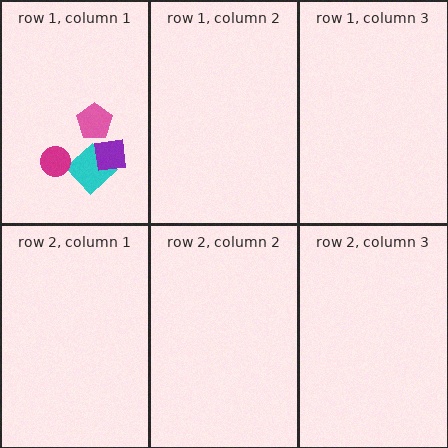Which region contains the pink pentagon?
The row 1, column 1 region.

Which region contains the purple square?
The row 1, column 1 region.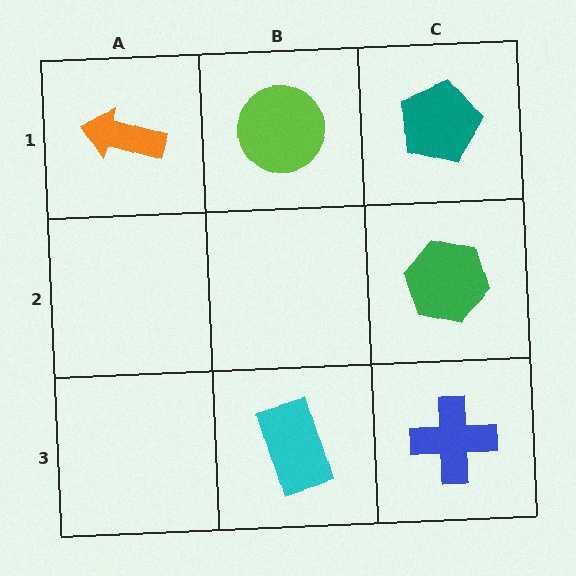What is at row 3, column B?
A cyan rectangle.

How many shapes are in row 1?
3 shapes.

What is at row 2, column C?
A green hexagon.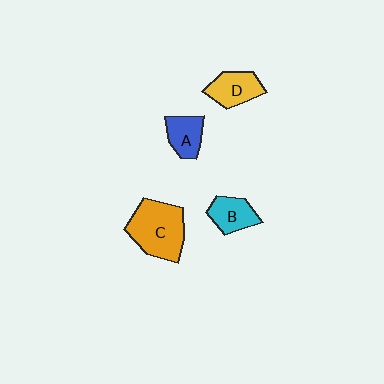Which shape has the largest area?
Shape C (orange).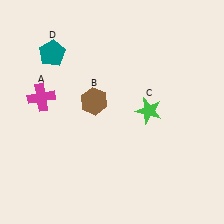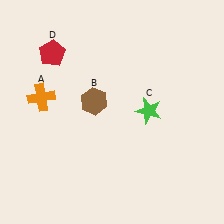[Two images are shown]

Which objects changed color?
A changed from magenta to orange. D changed from teal to red.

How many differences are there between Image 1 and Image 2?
There are 2 differences between the two images.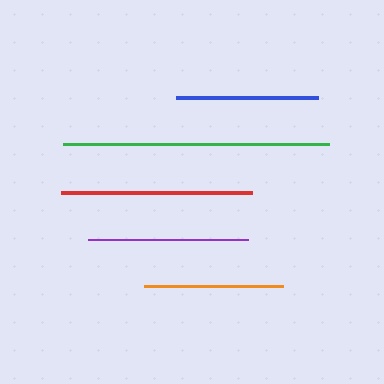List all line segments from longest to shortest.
From longest to shortest: green, red, purple, blue, orange.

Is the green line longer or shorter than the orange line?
The green line is longer than the orange line.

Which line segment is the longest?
The green line is the longest at approximately 266 pixels.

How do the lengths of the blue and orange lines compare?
The blue and orange lines are approximately the same length.